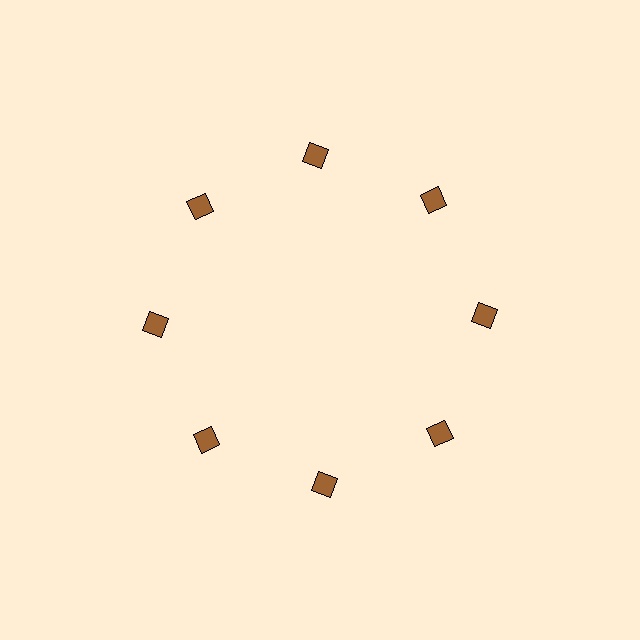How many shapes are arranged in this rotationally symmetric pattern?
There are 8 shapes, arranged in 8 groups of 1.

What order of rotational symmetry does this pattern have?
This pattern has 8-fold rotational symmetry.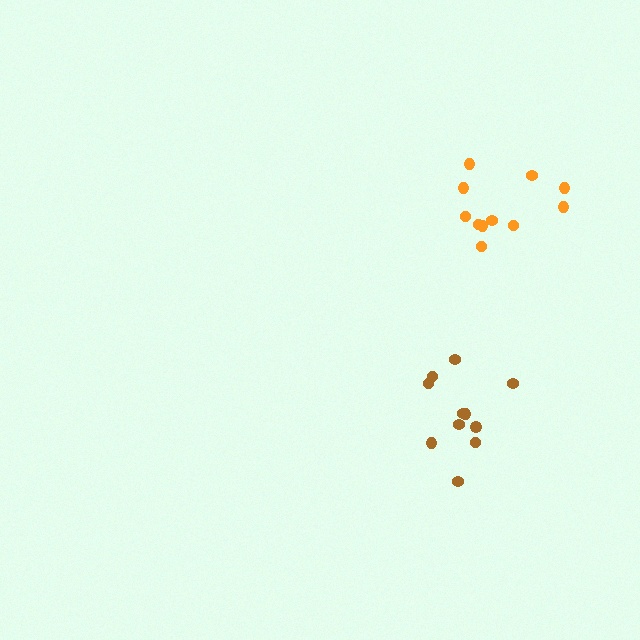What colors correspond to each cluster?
The clusters are colored: orange, brown.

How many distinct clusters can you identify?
There are 2 distinct clusters.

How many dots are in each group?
Group 1: 11 dots, Group 2: 11 dots (22 total).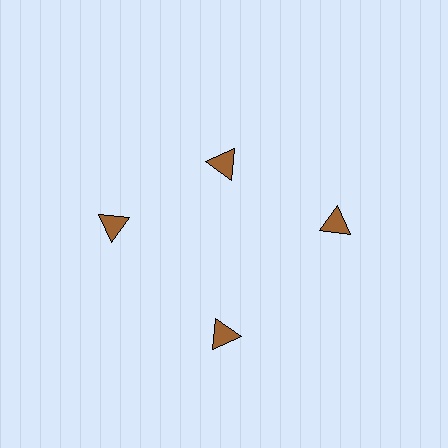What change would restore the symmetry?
The symmetry would be restored by moving it outward, back onto the ring so that all 4 triangles sit at equal angles and equal distance from the center.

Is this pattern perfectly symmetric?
No. The 4 brown triangles are arranged in a ring, but one element near the 12 o'clock position is pulled inward toward the center, breaking the 4-fold rotational symmetry.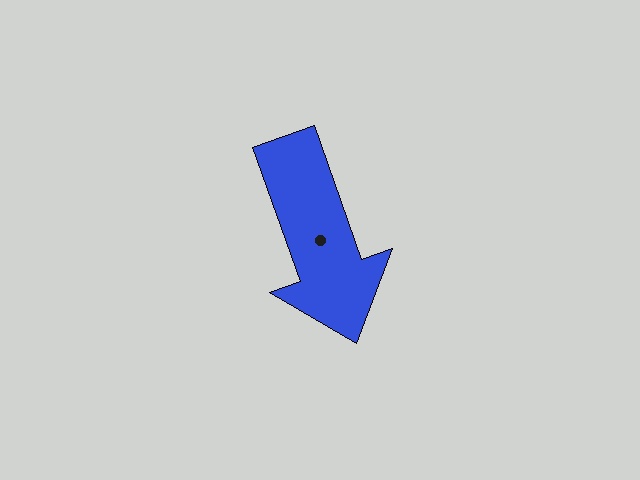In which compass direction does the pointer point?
South.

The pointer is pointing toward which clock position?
Roughly 5 o'clock.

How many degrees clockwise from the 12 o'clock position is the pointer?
Approximately 160 degrees.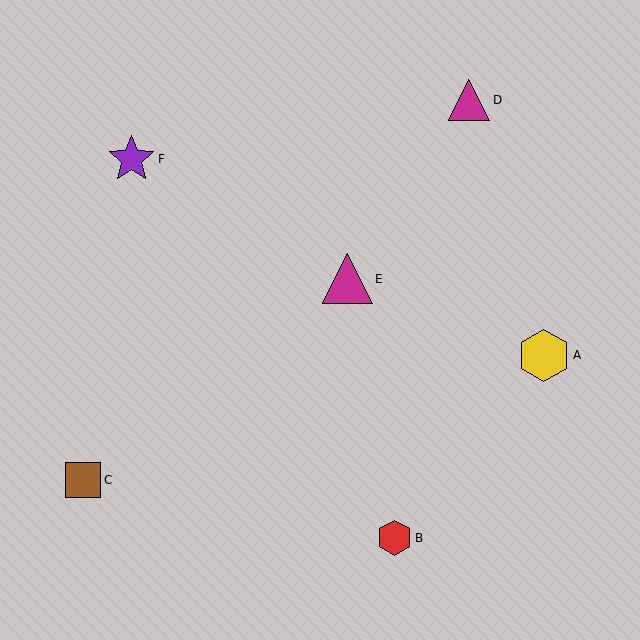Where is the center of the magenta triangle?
The center of the magenta triangle is at (469, 100).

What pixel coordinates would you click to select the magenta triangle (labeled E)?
Click at (347, 279) to select the magenta triangle E.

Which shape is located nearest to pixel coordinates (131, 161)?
The purple star (labeled F) at (131, 159) is nearest to that location.